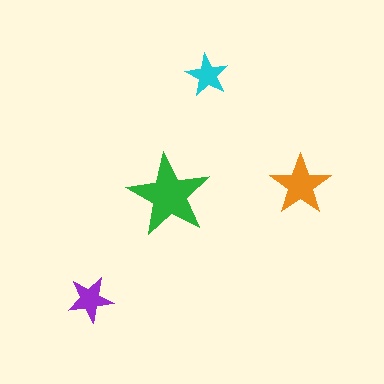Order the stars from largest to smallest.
the green one, the orange one, the purple one, the cyan one.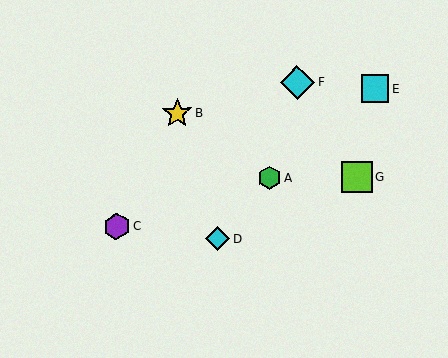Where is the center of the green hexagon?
The center of the green hexagon is at (269, 178).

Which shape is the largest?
The cyan diamond (labeled F) is the largest.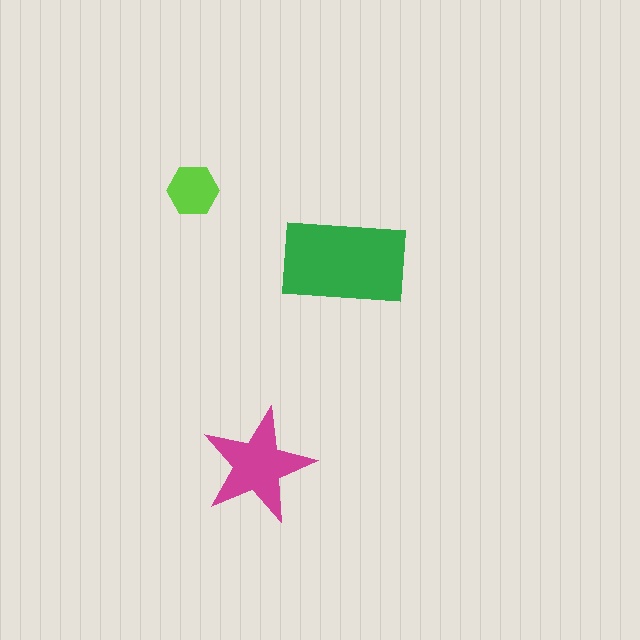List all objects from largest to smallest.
The green rectangle, the magenta star, the lime hexagon.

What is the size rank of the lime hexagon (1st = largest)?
3rd.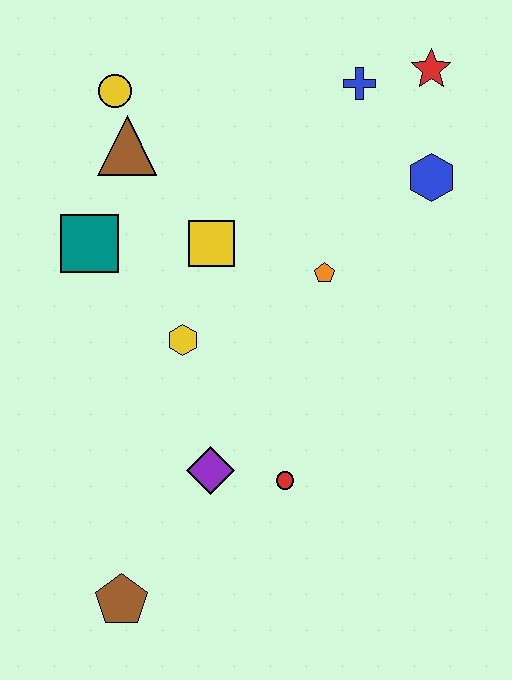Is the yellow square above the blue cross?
No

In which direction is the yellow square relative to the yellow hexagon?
The yellow square is above the yellow hexagon.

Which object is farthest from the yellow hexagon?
The red star is farthest from the yellow hexagon.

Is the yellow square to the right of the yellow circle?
Yes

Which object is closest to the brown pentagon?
The purple diamond is closest to the brown pentagon.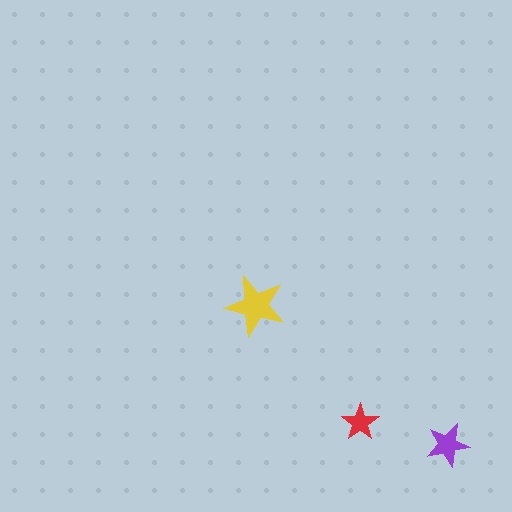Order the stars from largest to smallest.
the yellow one, the purple one, the red one.